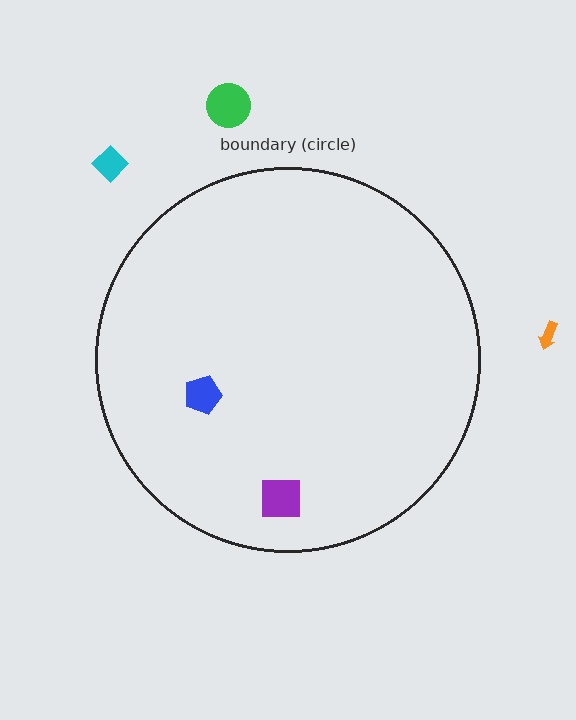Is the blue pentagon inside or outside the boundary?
Inside.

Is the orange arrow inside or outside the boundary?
Outside.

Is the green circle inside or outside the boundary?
Outside.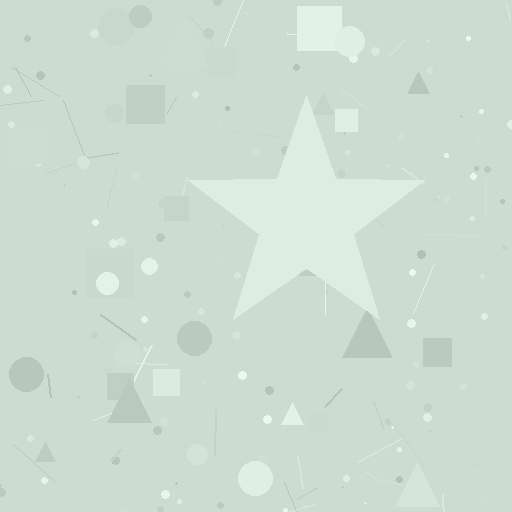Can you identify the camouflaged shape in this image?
The camouflaged shape is a star.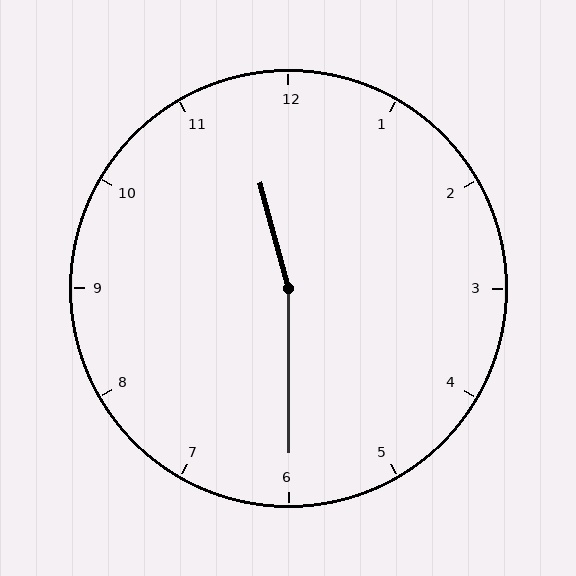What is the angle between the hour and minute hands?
Approximately 165 degrees.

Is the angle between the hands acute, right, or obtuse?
It is obtuse.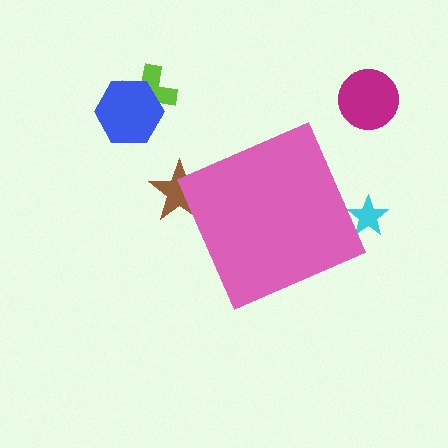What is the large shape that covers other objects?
A pink diamond.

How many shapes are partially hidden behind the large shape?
2 shapes are partially hidden.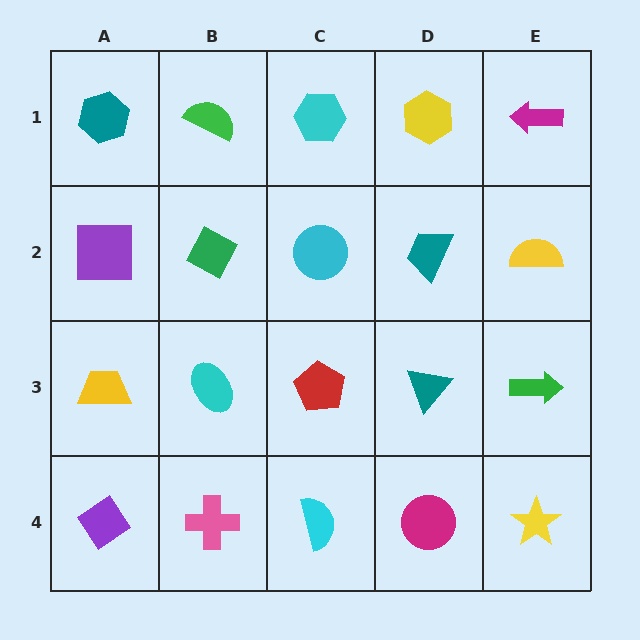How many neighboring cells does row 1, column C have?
3.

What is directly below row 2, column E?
A green arrow.